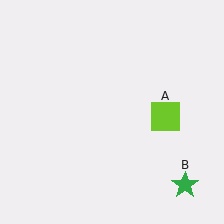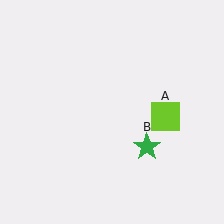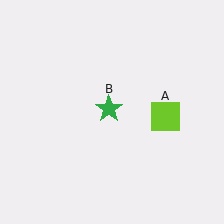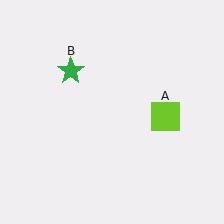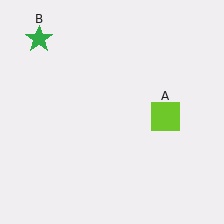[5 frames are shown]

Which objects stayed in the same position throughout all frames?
Lime square (object A) remained stationary.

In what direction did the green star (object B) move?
The green star (object B) moved up and to the left.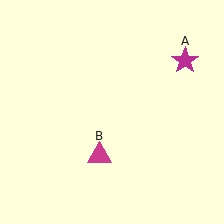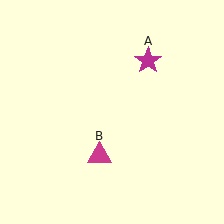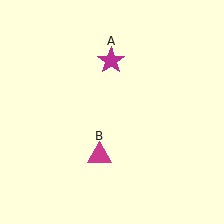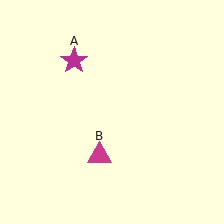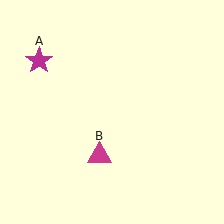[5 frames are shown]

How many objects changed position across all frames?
1 object changed position: magenta star (object A).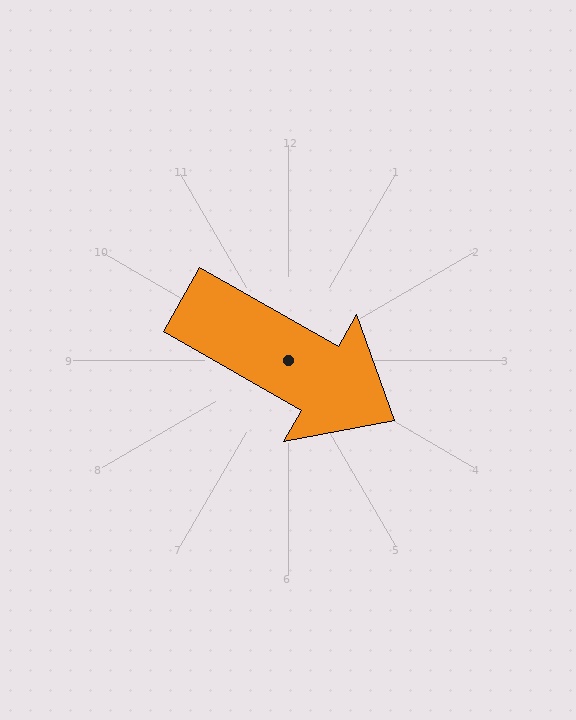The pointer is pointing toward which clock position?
Roughly 4 o'clock.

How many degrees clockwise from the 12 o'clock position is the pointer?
Approximately 120 degrees.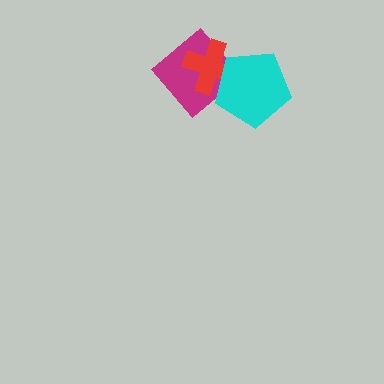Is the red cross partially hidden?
Yes, it is partially covered by another shape.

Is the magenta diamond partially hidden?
Yes, it is partially covered by another shape.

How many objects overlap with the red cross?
2 objects overlap with the red cross.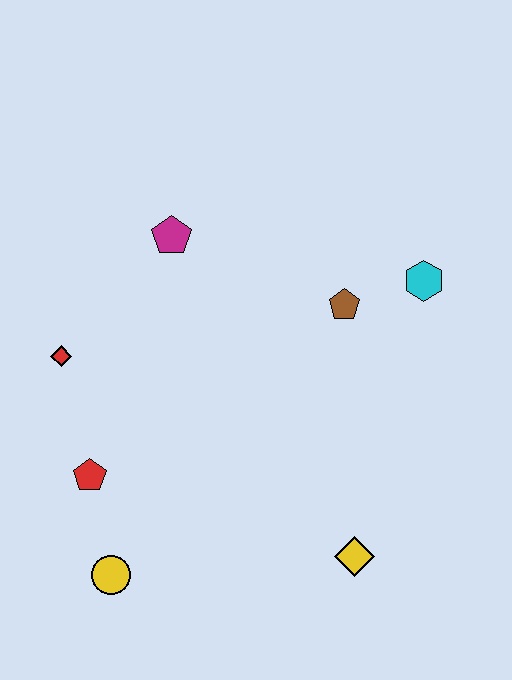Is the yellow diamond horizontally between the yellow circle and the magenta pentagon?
No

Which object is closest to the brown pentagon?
The cyan hexagon is closest to the brown pentagon.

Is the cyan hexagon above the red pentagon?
Yes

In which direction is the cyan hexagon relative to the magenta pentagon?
The cyan hexagon is to the right of the magenta pentagon.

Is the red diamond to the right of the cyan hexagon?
No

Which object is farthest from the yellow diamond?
The magenta pentagon is farthest from the yellow diamond.